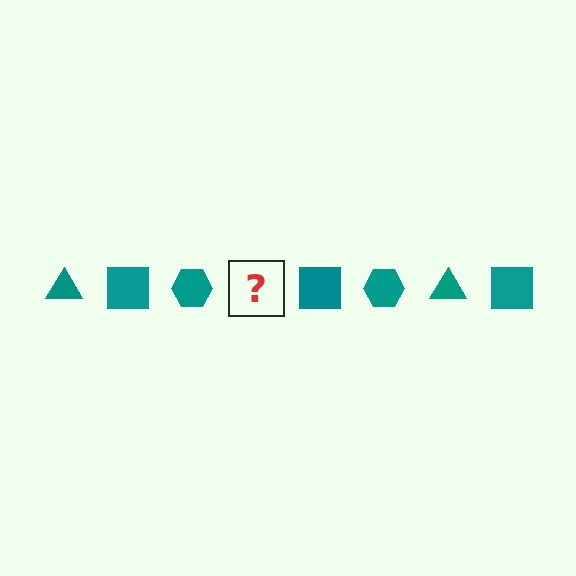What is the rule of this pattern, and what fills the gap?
The rule is that the pattern cycles through triangle, square, hexagon shapes in teal. The gap should be filled with a teal triangle.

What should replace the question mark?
The question mark should be replaced with a teal triangle.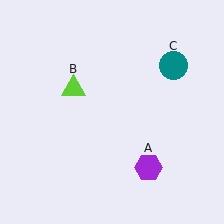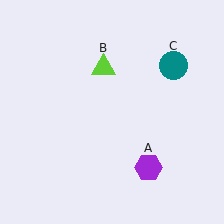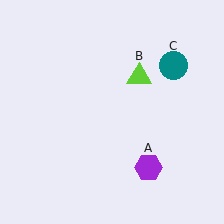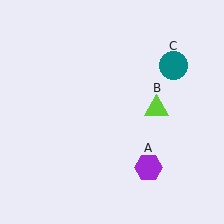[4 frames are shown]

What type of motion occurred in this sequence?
The lime triangle (object B) rotated clockwise around the center of the scene.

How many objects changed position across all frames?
1 object changed position: lime triangle (object B).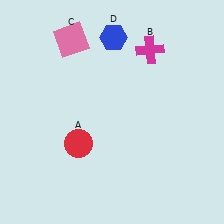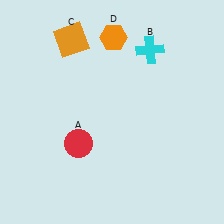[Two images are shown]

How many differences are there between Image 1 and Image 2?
There are 3 differences between the two images.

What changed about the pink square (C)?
In Image 1, C is pink. In Image 2, it changed to orange.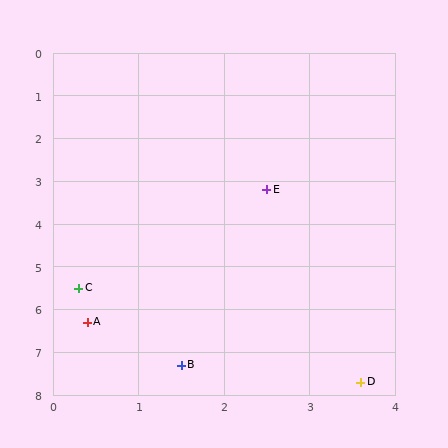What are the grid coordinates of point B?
Point B is at approximately (1.5, 7.3).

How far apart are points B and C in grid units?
Points B and C are about 2.2 grid units apart.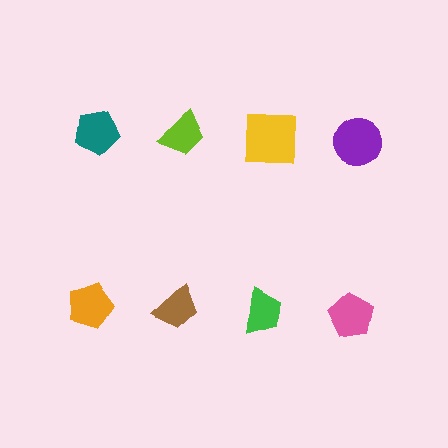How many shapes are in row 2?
4 shapes.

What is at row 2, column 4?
A pink pentagon.